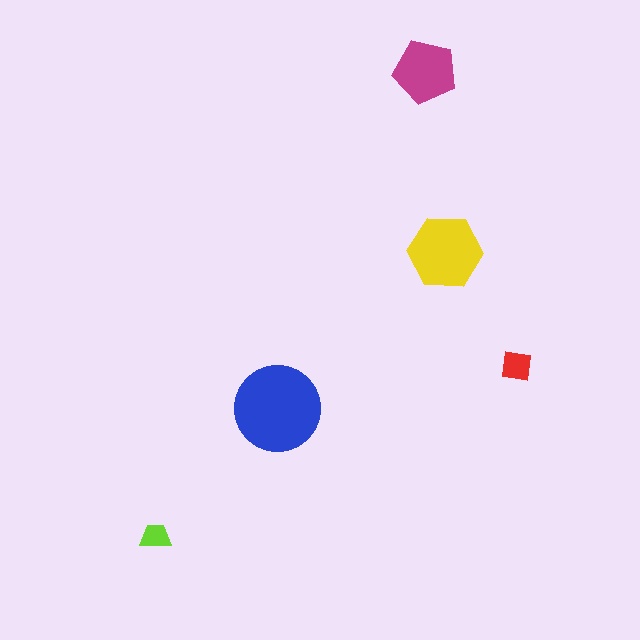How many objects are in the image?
There are 5 objects in the image.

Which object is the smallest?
The lime trapezoid.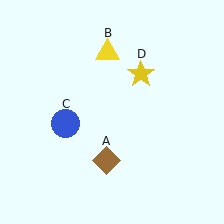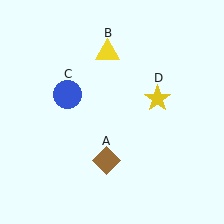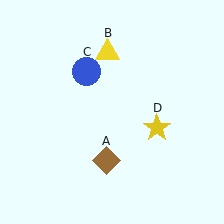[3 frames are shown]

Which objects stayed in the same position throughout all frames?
Brown diamond (object A) and yellow triangle (object B) remained stationary.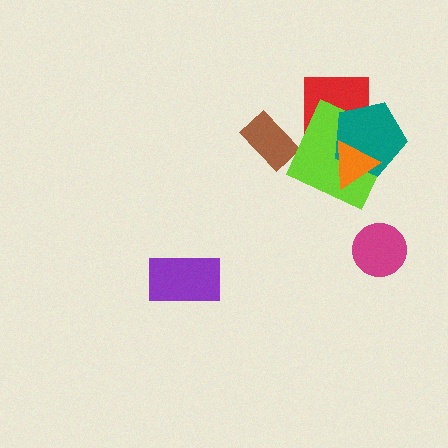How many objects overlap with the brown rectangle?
0 objects overlap with the brown rectangle.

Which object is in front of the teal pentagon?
The orange triangle is in front of the teal pentagon.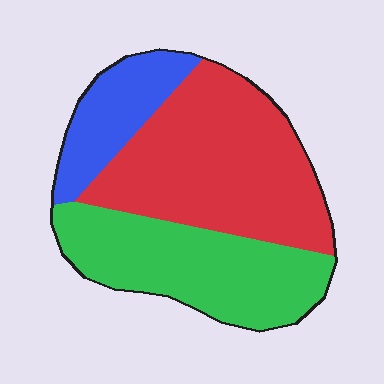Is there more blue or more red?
Red.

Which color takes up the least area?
Blue, at roughly 15%.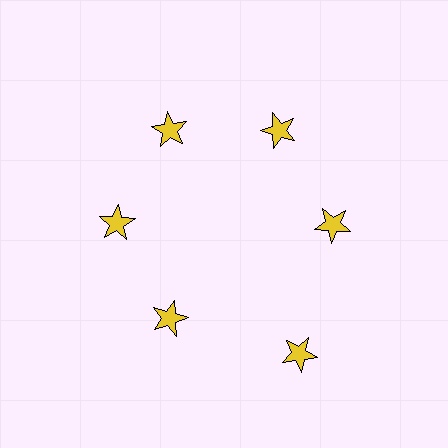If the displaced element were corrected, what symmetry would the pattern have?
It would have 6-fold rotational symmetry — the pattern would map onto itself every 60 degrees.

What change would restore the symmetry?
The symmetry would be restored by moving it inward, back onto the ring so that all 6 stars sit at equal angles and equal distance from the center.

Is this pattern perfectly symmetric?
No. The 6 yellow stars are arranged in a ring, but one element near the 5 o'clock position is pushed outward from the center, breaking the 6-fold rotational symmetry.